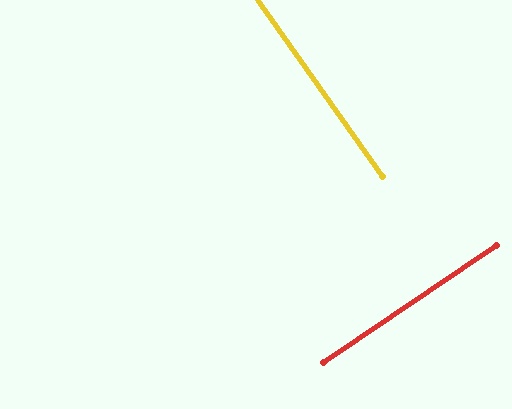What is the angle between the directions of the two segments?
Approximately 89 degrees.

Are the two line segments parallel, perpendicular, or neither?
Perpendicular — they meet at approximately 89°.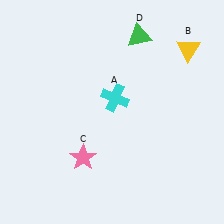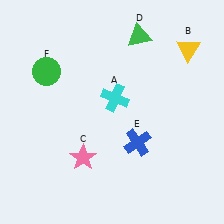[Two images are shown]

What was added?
A blue cross (E), a green circle (F) were added in Image 2.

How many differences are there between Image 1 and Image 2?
There are 2 differences between the two images.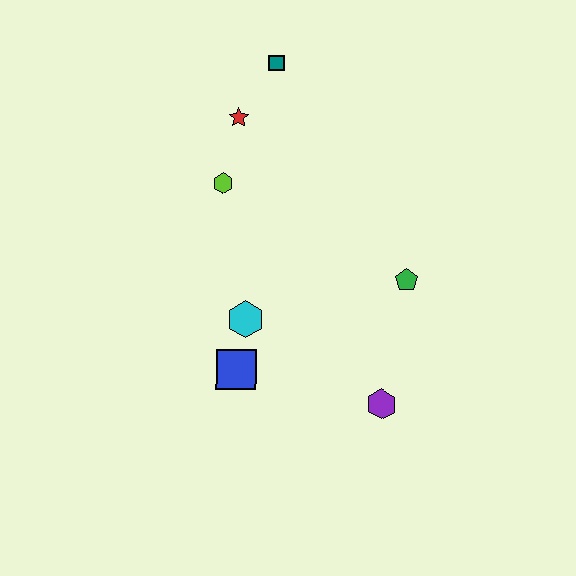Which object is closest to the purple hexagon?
The green pentagon is closest to the purple hexagon.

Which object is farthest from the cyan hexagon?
The teal square is farthest from the cyan hexagon.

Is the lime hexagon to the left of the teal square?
Yes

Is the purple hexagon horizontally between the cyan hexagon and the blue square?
No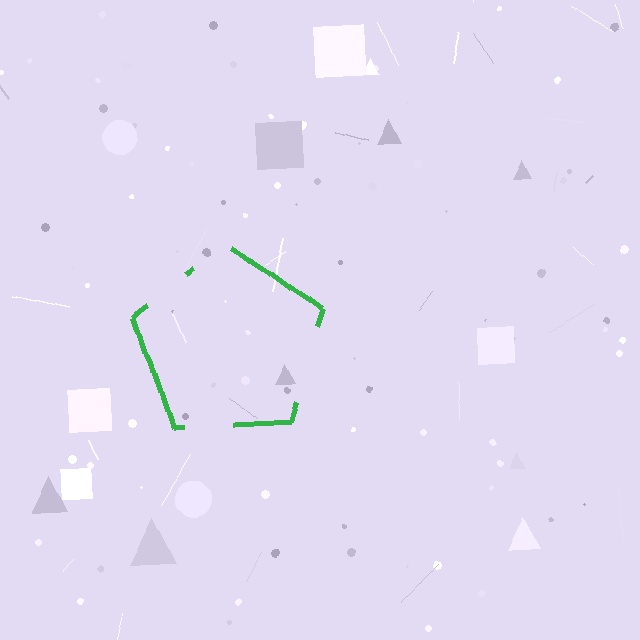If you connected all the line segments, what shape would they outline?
They would outline a pentagon.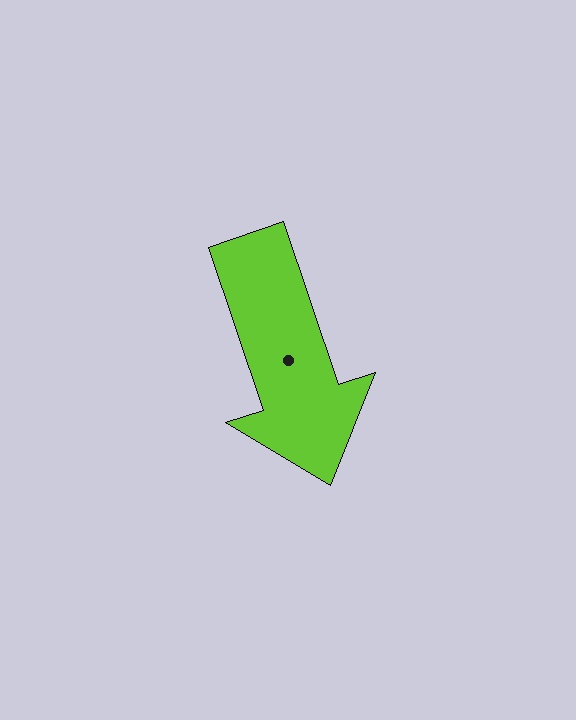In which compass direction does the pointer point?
South.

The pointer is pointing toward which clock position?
Roughly 5 o'clock.